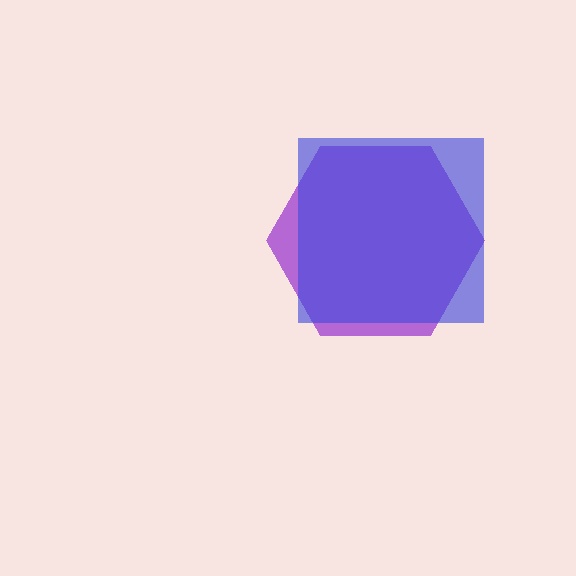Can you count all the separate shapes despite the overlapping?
Yes, there are 2 separate shapes.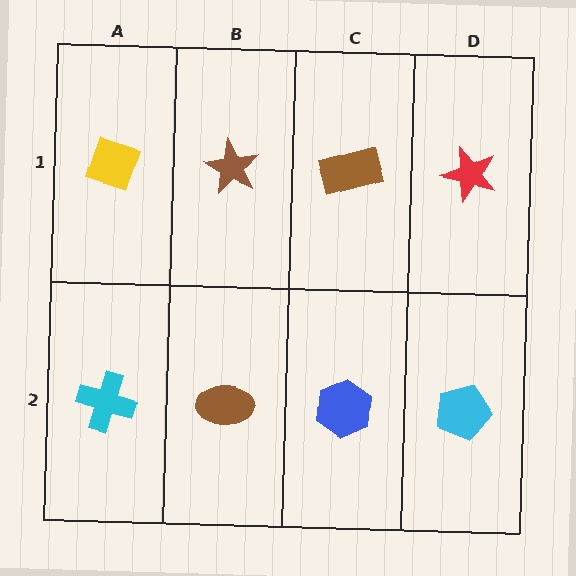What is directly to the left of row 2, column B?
A cyan cross.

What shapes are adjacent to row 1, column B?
A brown ellipse (row 2, column B), a yellow diamond (row 1, column A), a brown rectangle (row 1, column C).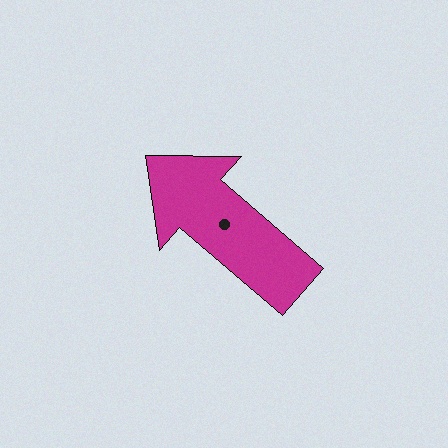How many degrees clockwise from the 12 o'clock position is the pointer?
Approximately 311 degrees.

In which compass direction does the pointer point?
Northwest.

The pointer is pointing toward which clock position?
Roughly 10 o'clock.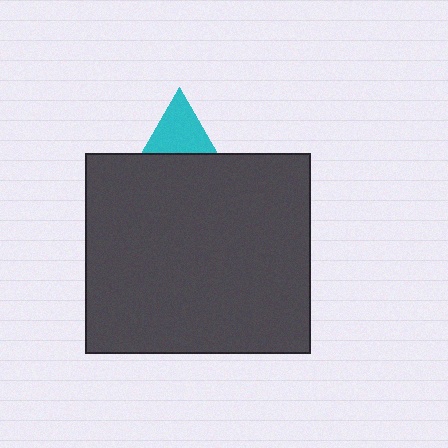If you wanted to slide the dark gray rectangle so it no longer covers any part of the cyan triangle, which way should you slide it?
Slide it down — that is the most direct way to separate the two shapes.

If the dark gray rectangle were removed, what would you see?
You would see the complete cyan triangle.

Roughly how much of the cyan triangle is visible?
A small part of it is visible (roughly 34%).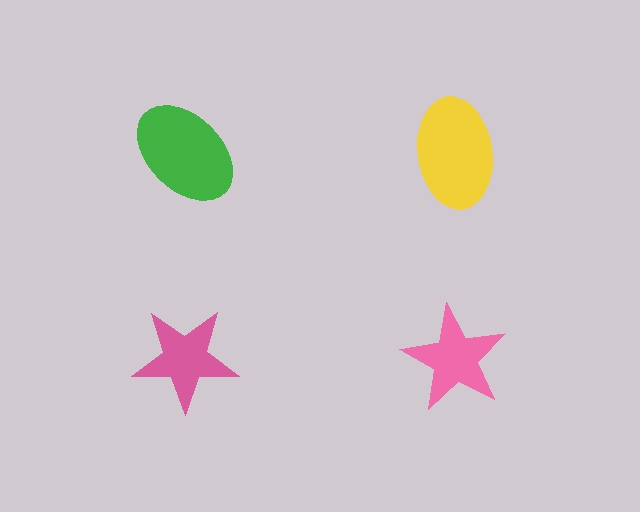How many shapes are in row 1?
2 shapes.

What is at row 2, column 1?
A pink star.